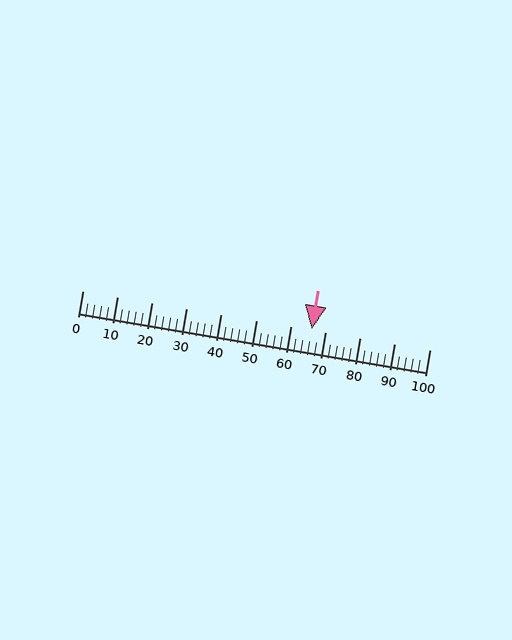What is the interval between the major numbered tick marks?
The major tick marks are spaced 10 units apart.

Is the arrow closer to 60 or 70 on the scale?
The arrow is closer to 70.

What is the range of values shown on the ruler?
The ruler shows values from 0 to 100.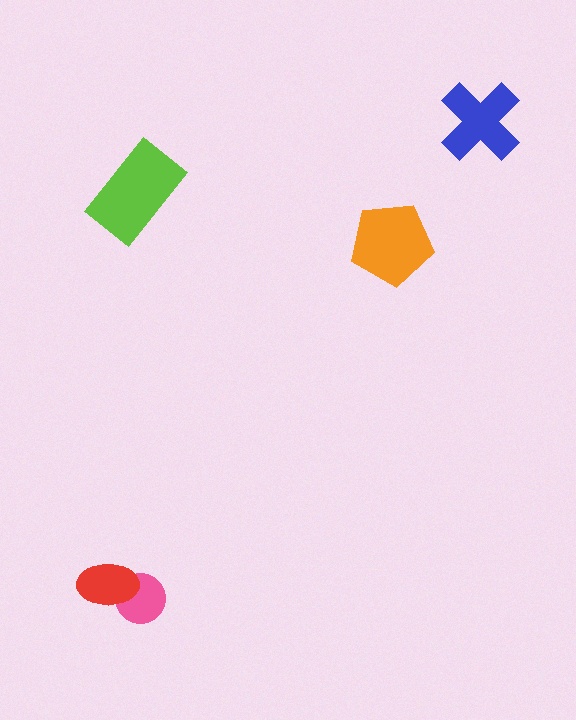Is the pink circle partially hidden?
Yes, it is partially covered by another shape.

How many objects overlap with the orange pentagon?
0 objects overlap with the orange pentagon.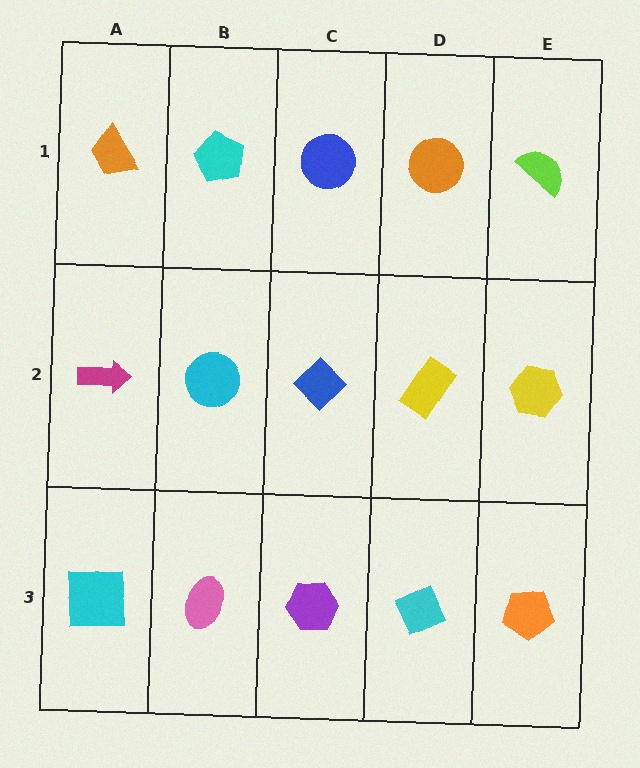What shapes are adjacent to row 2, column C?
A blue circle (row 1, column C), a purple hexagon (row 3, column C), a cyan circle (row 2, column B), a yellow rectangle (row 2, column D).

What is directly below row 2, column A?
A cyan square.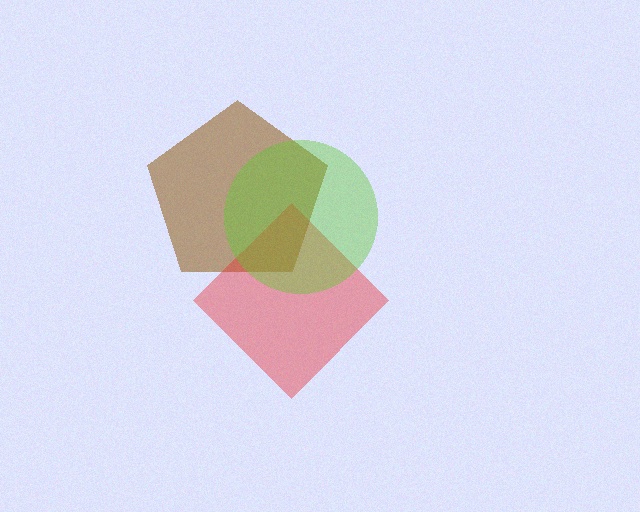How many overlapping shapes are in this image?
There are 3 overlapping shapes in the image.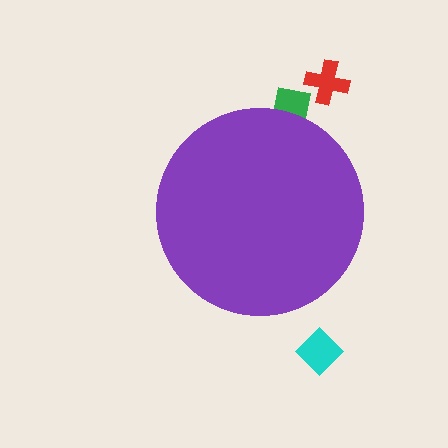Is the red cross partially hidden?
No, the red cross is fully visible.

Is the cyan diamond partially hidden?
No, the cyan diamond is fully visible.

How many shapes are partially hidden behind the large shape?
1 shape is partially hidden.